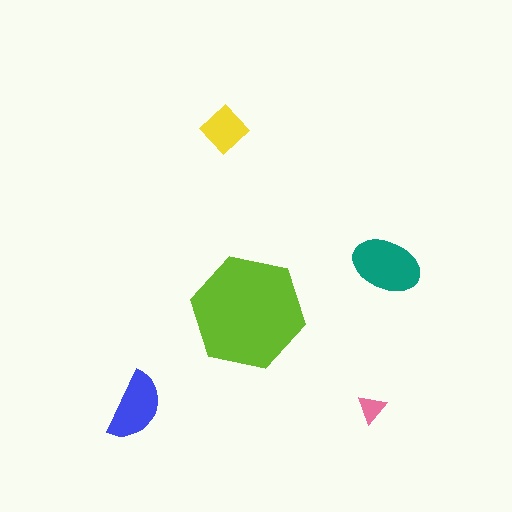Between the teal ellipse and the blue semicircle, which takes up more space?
The teal ellipse.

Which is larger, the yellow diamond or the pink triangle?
The yellow diamond.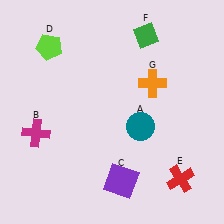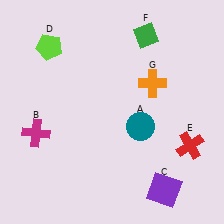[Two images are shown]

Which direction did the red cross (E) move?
The red cross (E) moved up.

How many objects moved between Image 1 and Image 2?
2 objects moved between the two images.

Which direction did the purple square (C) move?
The purple square (C) moved right.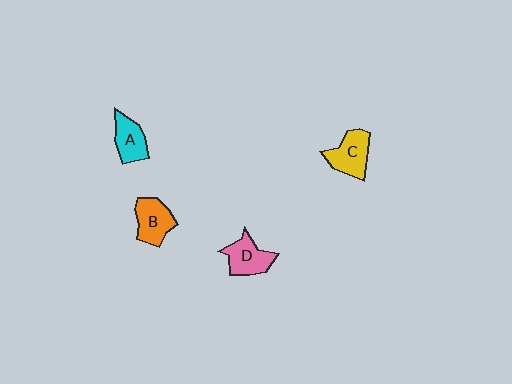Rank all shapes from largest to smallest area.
From largest to smallest: C (yellow), B (orange), D (pink), A (cyan).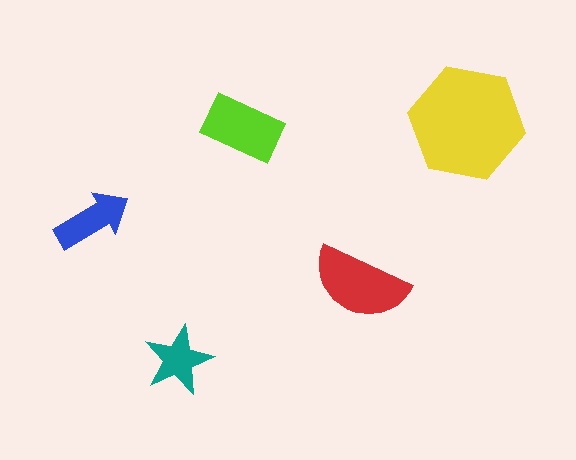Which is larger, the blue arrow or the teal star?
The blue arrow.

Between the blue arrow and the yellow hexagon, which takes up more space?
The yellow hexagon.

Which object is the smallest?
The teal star.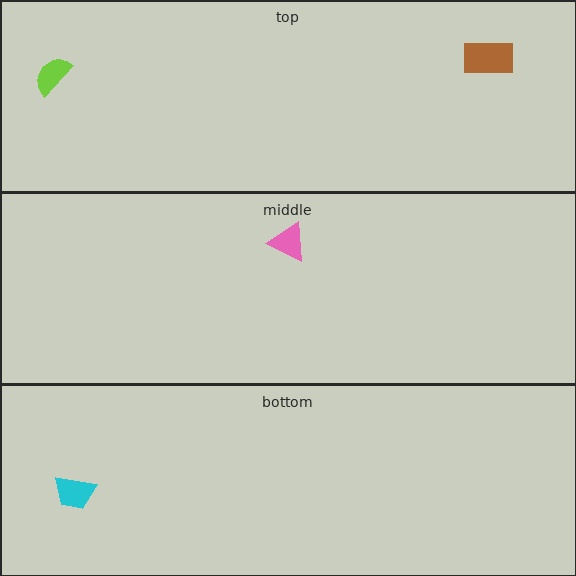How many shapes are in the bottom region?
1.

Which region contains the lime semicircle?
The top region.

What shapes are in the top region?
The lime semicircle, the brown rectangle.